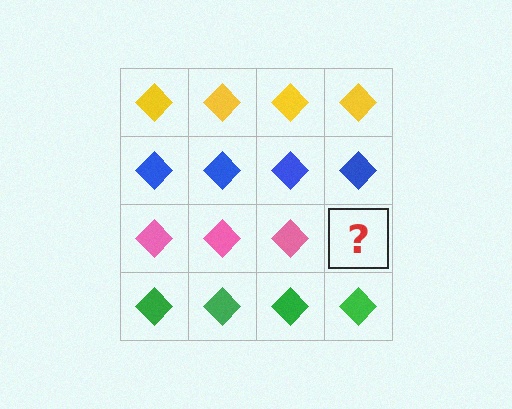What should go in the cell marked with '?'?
The missing cell should contain a pink diamond.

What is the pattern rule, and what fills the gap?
The rule is that each row has a consistent color. The gap should be filled with a pink diamond.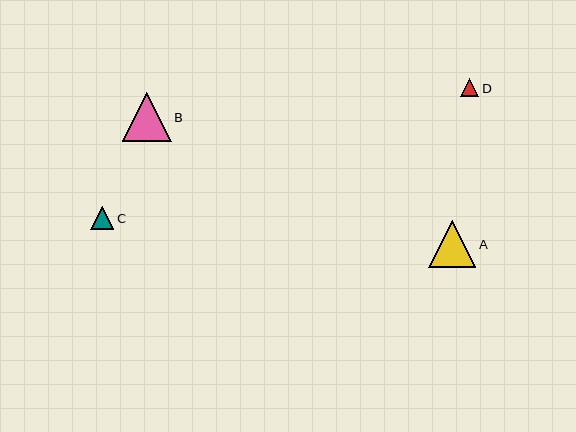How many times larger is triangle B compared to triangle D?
Triangle B is approximately 2.7 times the size of triangle D.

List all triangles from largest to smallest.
From largest to smallest: B, A, C, D.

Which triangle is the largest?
Triangle B is the largest with a size of approximately 49 pixels.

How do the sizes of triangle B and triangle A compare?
Triangle B and triangle A are approximately the same size.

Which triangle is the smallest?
Triangle D is the smallest with a size of approximately 18 pixels.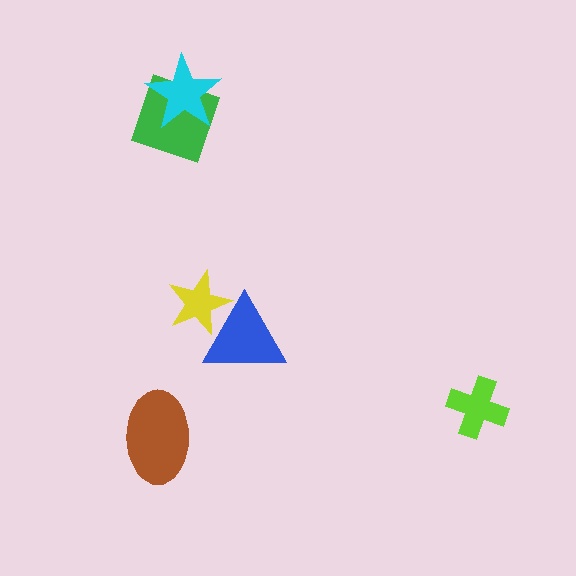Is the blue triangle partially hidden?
Yes, it is partially covered by another shape.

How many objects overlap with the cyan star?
1 object overlaps with the cyan star.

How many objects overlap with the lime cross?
0 objects overlap with the lime cross.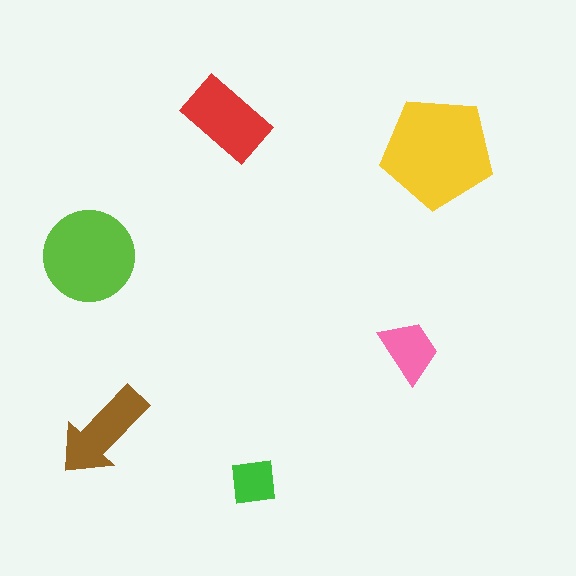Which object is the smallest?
The green square.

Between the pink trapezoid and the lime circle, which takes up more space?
The lime circle.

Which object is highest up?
The red rectangle is topmost.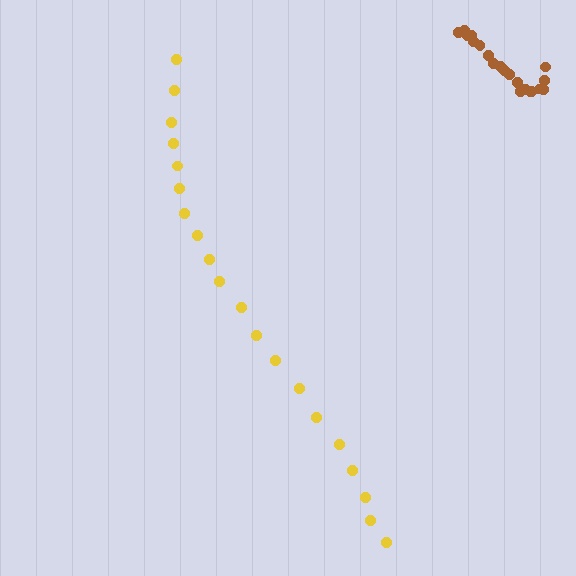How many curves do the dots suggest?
There are 2 distinct paths.